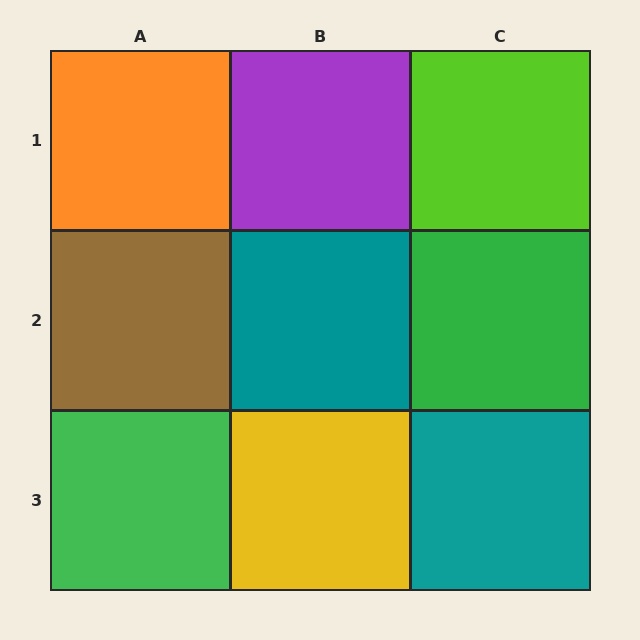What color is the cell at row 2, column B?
Teal.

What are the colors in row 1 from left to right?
Orange, purple, lime.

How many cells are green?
2 cells are green.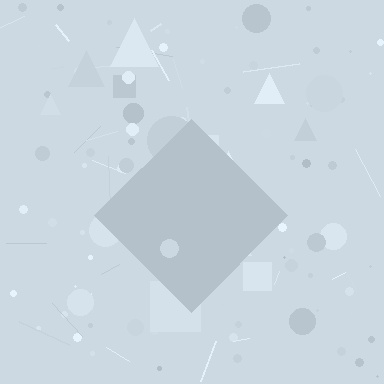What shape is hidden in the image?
A diamond is hidden in the image.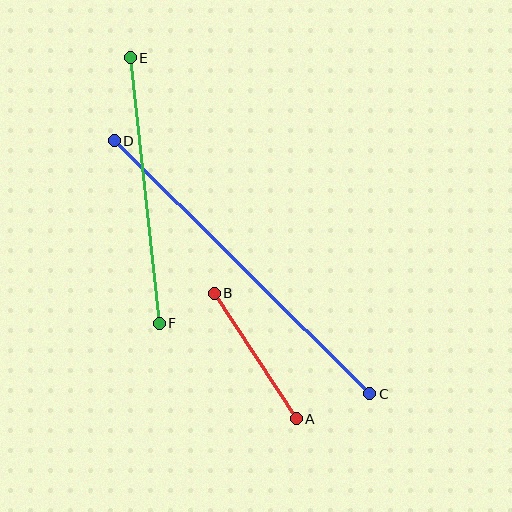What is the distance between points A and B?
The distance is approximately 150 pixels.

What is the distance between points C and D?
The distance is approximately 360 pixels.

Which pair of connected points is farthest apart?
Points C and D are farthest apart.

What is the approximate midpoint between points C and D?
The midpoint is at approximately (242, 267) pixels.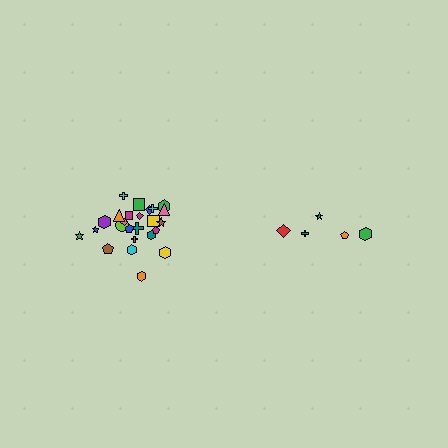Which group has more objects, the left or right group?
The left group.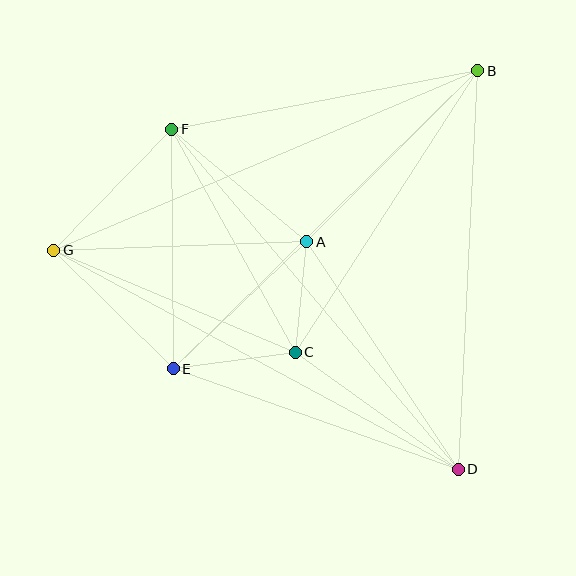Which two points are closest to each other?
Points A and C are closest to each other.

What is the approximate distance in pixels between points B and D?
The distance between B and D is approximately 399 pixels.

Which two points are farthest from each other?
Points B and G are farthest from each other.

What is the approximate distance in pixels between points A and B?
The distance between A and B is approximately 242 pixels.